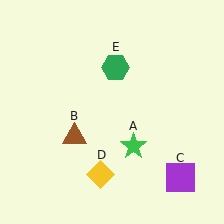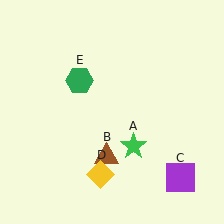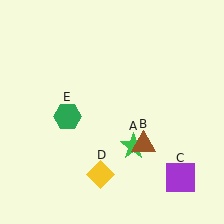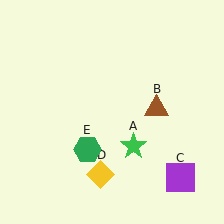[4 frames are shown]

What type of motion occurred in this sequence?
The brown triangle (object B), green hexagon (object E) rotated counterclockwise around the center of the scene.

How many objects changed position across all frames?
2 objects changed position: brown triangle (object B), green hexagon (object E).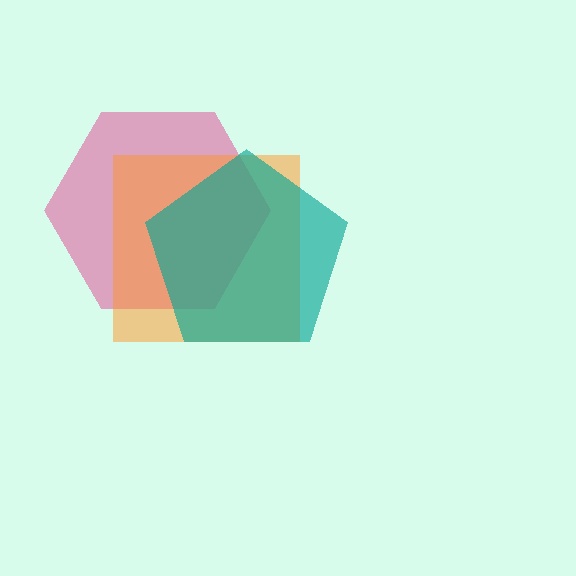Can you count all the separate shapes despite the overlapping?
Yes, there are 3 separate shapes.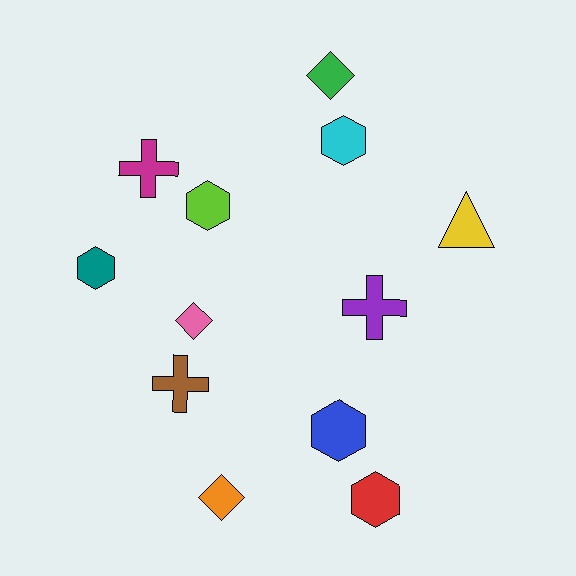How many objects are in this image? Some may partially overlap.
There are 12 objects.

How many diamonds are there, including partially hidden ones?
There are 3 diamonds.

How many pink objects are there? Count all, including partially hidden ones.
There is 1 pink object.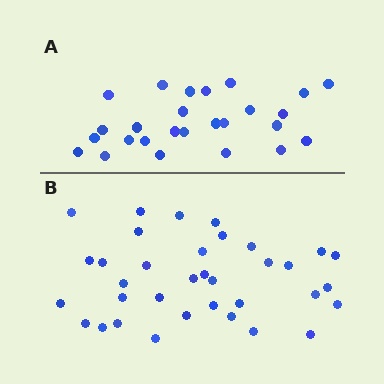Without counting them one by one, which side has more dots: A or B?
Region B (the bottom region) has more dots.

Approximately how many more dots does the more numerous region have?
Region B has roughly 8 or so more dots than region A.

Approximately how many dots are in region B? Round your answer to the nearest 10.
About 40 dots. (The exact count is 35, which rounds to 40.)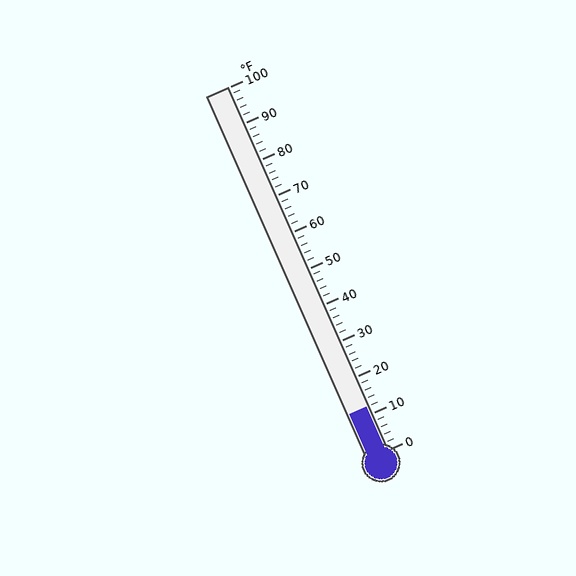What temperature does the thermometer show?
The thermometer shows approximately 12°F.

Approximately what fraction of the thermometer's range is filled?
The thermometer is filled to approximately 10% of its range.